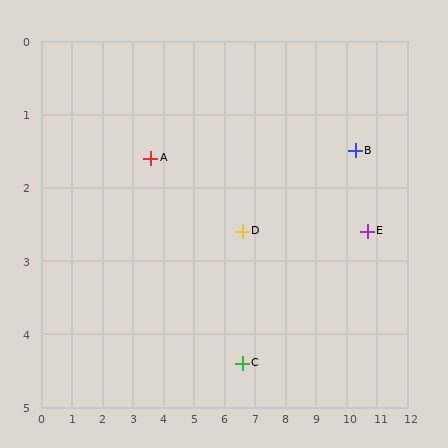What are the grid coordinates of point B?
Point B is at approximately (10.3, 1.5).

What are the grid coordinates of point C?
Point C is at approximately (6.6, 4.4).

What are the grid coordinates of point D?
Point D is at approximately (6.6, 2.6).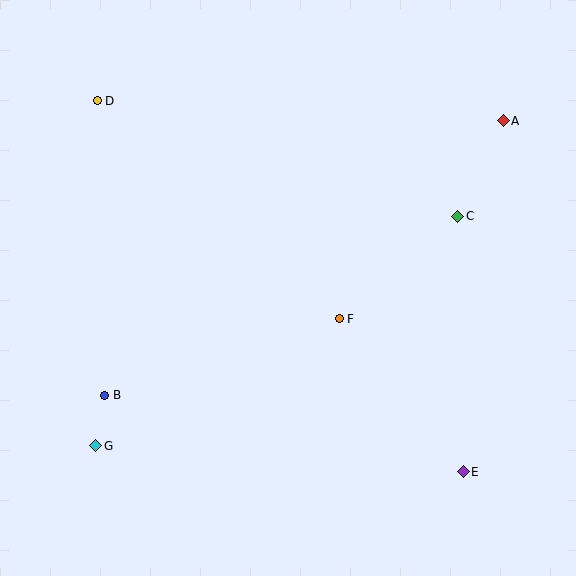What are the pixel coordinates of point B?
Point B is at (105, 395).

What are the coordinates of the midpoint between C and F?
The midpoint between C and F is at (398, 267).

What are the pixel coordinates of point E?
Point E is at (463, 472).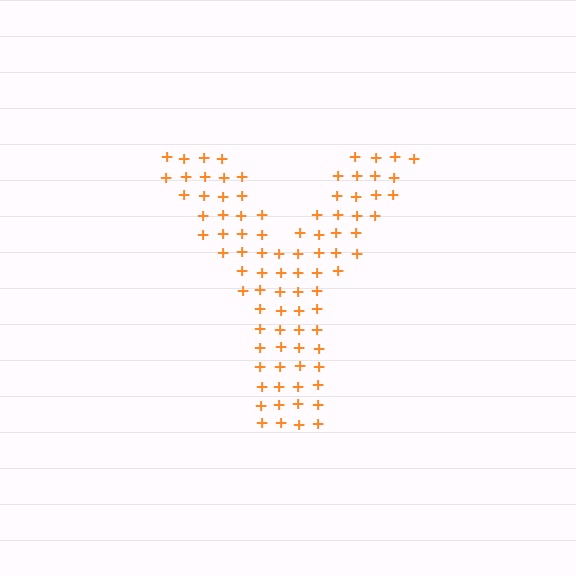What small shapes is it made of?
It is made of small plus signs.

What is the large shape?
The large shape is the letter Y.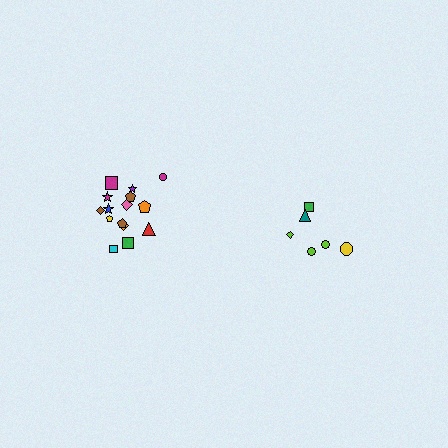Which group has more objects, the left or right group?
The left group.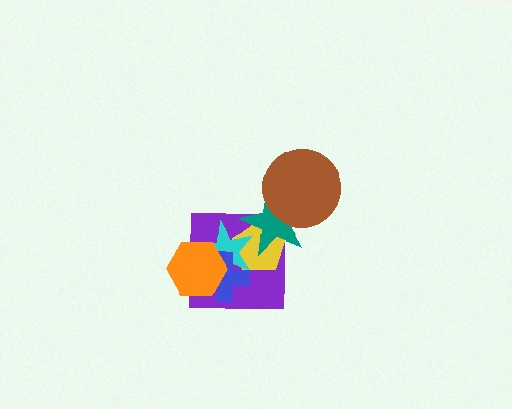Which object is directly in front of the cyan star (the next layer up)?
The blue cross is directly in front of the cyan star.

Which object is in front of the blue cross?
The orange hexagon is in front of the blue cross.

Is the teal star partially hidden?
Yes, it is partially covered by another shape.